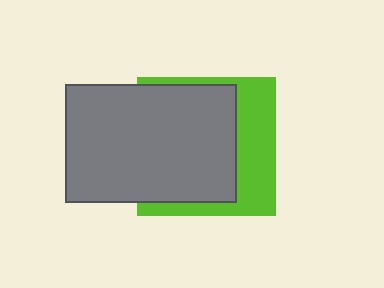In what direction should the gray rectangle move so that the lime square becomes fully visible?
The gray rectangle should move left. That is the shortest direction to clear the overlap and leave the lime square fully visible.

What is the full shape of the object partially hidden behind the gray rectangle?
The partially hidden object is a lime square.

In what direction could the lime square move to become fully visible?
The lime square could move right. That would shift it out from behind the gray rectangle entirely.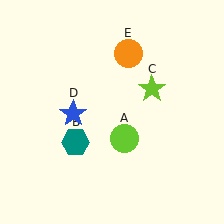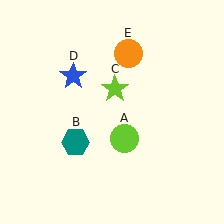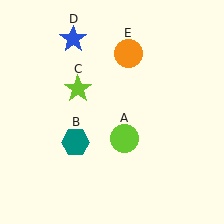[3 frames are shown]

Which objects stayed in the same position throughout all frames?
Lime circle (object A) and teal hexagon (object B) and orange circle (object E) remained stationary.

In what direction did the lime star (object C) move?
The lime star (object C) moved left.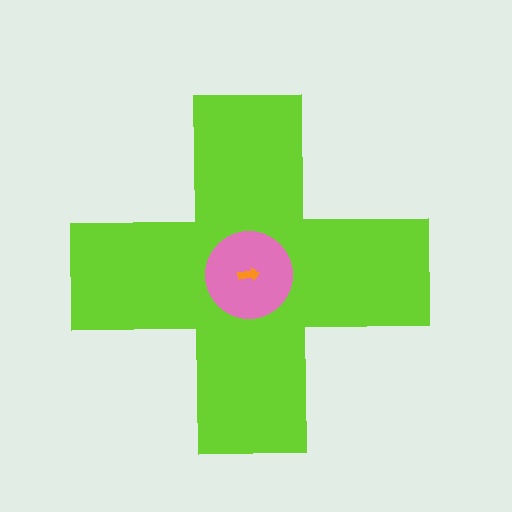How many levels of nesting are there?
3.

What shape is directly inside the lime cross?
The pink circle.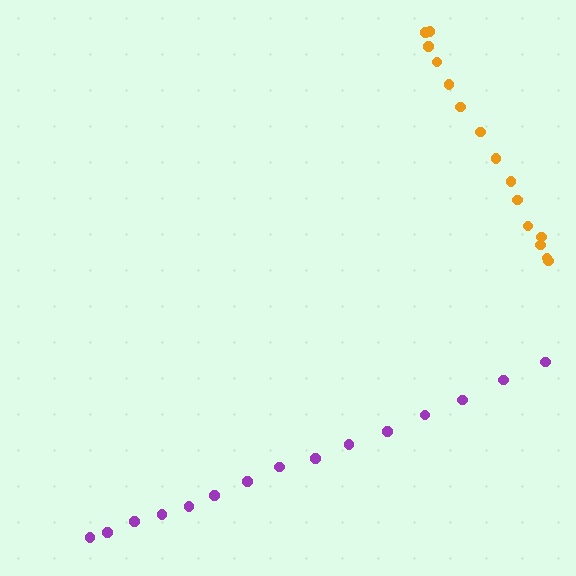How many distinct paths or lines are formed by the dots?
There are 2 distinct paths.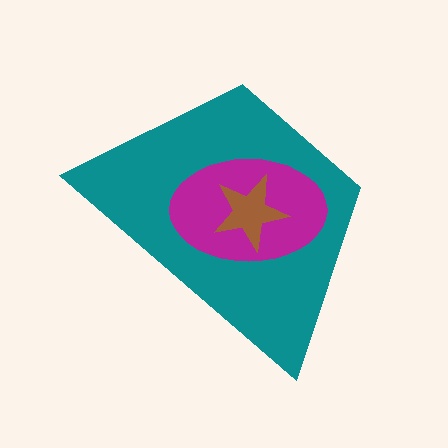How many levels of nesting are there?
3.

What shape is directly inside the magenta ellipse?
The brown star.